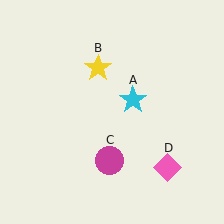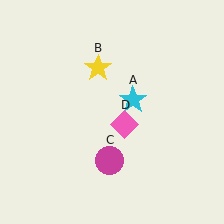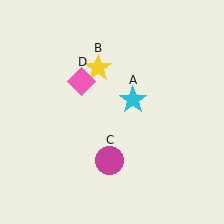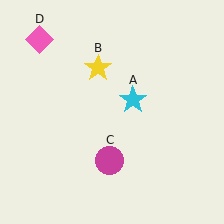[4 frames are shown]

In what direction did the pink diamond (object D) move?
The pink diamond (object D) moved up and to the left.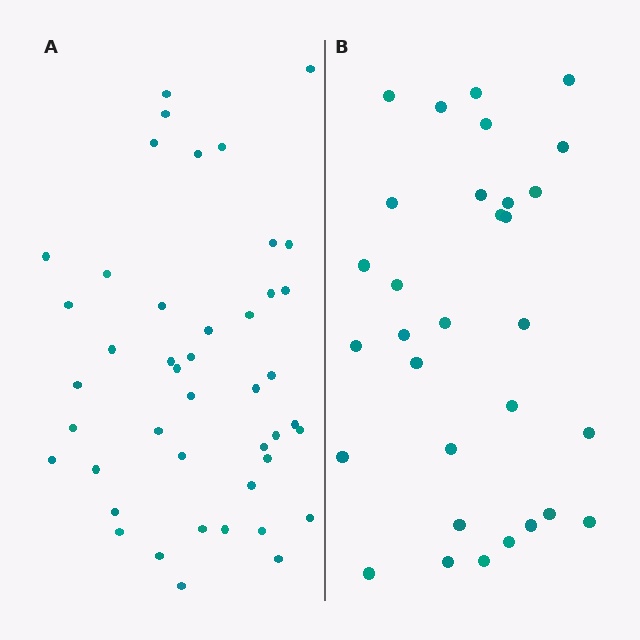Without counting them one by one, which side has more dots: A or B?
Region A (the left region) has more dots.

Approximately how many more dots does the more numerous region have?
Region A has approximately 15 more dots than region B.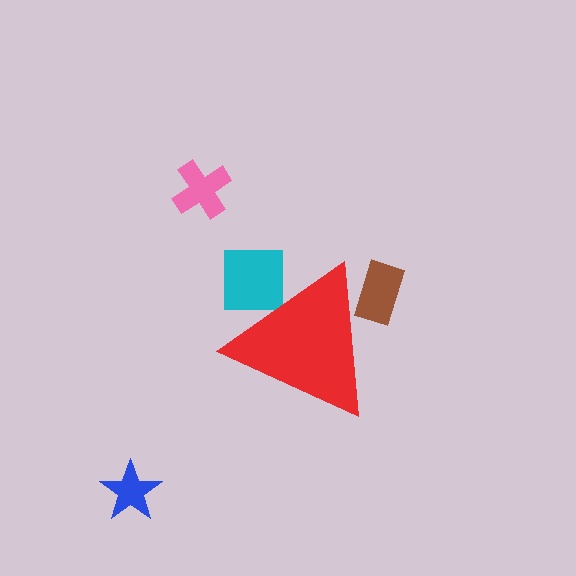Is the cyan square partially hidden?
Yes, the cyan square is partially hidden behind the red triangle.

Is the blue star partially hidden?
No, the blue star is fully visible.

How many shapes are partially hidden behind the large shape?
2 shapes are partially hidden.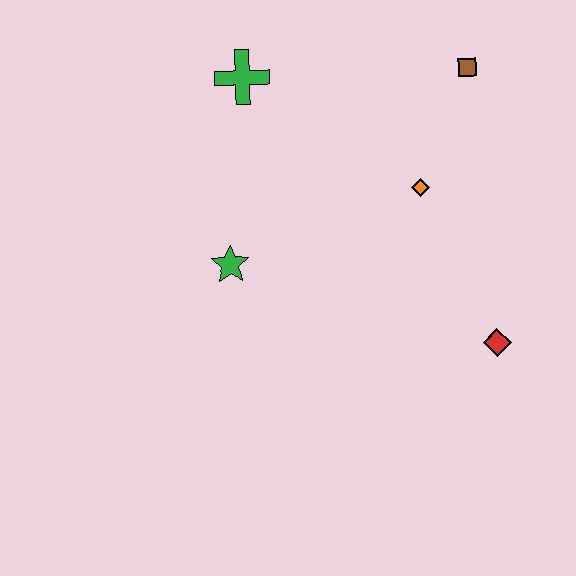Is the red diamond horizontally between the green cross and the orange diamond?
No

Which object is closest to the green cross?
The green star is closest to the green cross.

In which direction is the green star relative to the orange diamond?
The green star is to the left of the orange diamond.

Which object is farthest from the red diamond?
The green cross is farthest from the red diamond.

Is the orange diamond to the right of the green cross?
Yes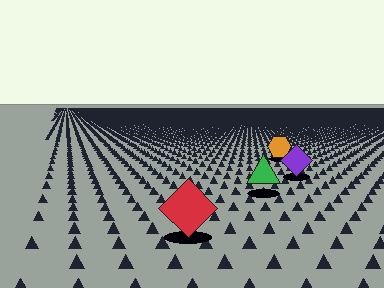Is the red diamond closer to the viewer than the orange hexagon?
Yes. The red diamond is closer — you can tell from the texture gradient: the ground texture is coarser near it.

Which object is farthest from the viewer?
The orange hexagon is farthest from the viewer. It appears smaller and the ground texture around it is denser.